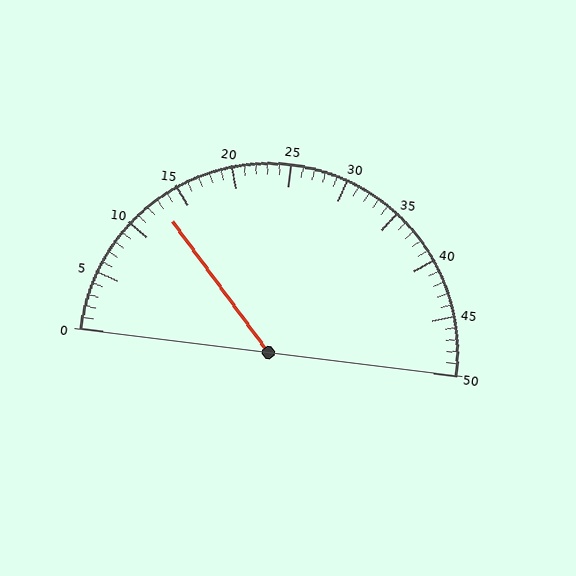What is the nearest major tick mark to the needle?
The nearest major tick mark is 15.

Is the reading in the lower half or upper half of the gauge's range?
The reading is in the lower half of the range (0 to 50).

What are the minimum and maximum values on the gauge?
The gauge ranges from 0 to 50.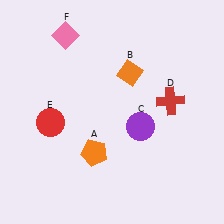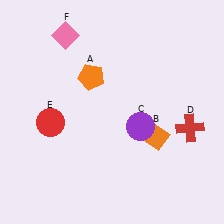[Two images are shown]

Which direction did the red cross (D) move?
The red cross (D) moved down.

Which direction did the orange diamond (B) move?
The orange diamond (B) moved down.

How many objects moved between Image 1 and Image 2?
3 objects moved between the two images.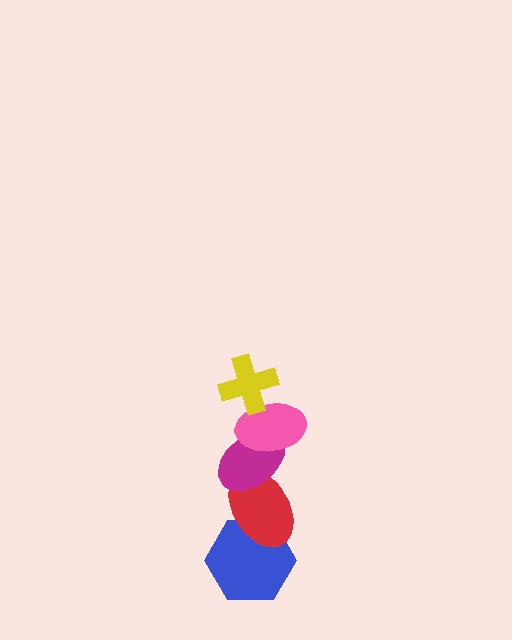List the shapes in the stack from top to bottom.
From top to bottom: the yellow cross, the pink ellipse, the magenta ellipse, the red ellipse, the blue hexagon.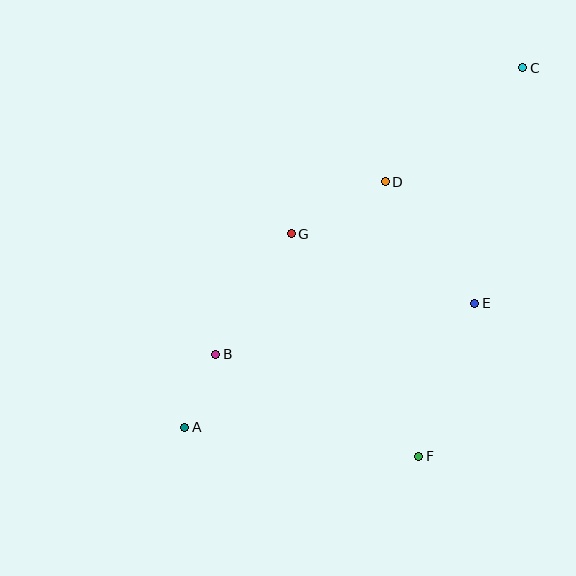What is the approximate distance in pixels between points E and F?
The distance between E and F is approximately 163 pixels.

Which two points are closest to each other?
Points A and B are closest to each other.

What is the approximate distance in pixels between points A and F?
The distance between A and F is approximately 236 pixels.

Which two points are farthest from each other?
Points A and C are farthest from each other.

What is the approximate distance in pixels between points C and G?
The distance between C and G is approximately 284 pixels.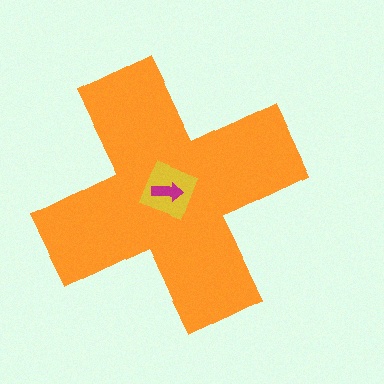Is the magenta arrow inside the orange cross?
Yes.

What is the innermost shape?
The magenta arrow.